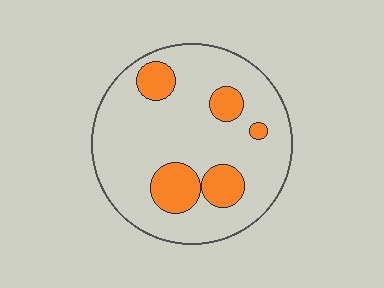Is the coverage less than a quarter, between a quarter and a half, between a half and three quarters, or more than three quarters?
Less than a quarter.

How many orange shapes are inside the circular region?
5.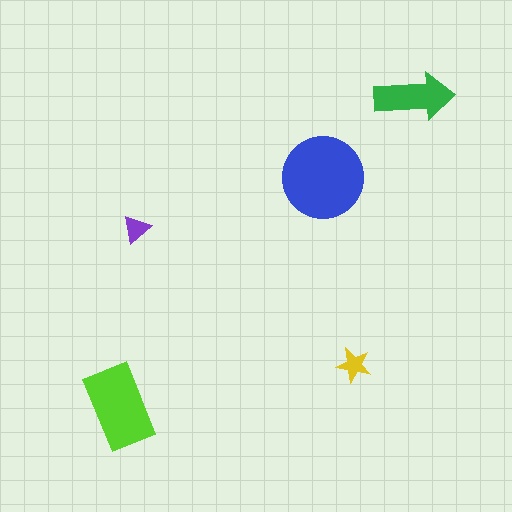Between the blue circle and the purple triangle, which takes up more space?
The blue circle.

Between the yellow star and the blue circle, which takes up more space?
The blue circle.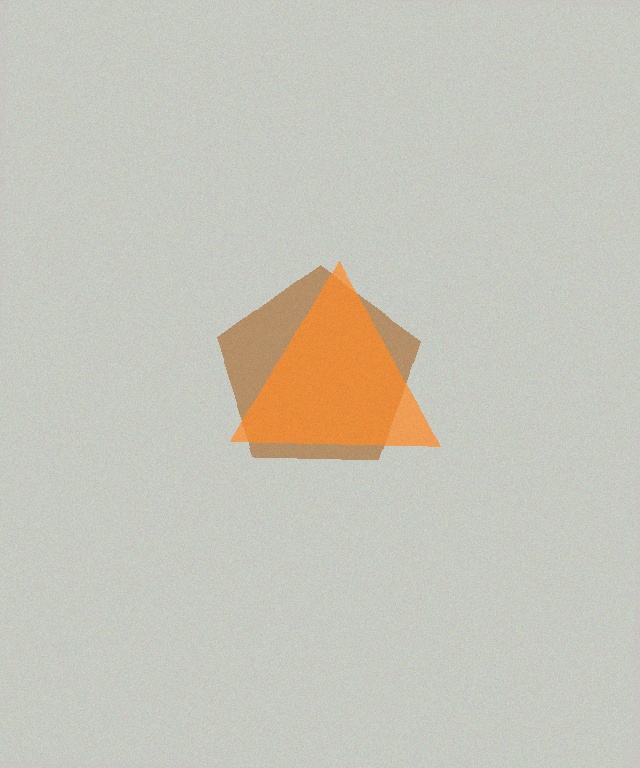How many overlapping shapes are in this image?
There are 2 overlapping shapes in the image.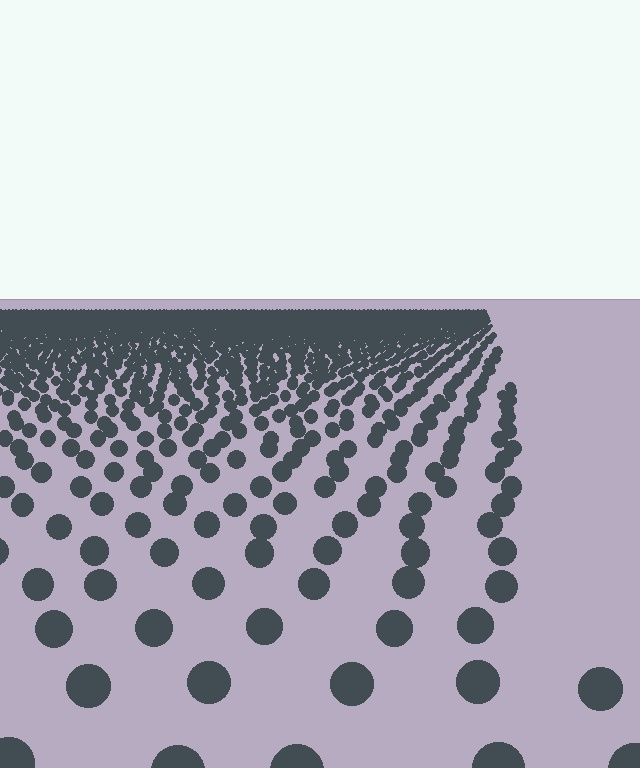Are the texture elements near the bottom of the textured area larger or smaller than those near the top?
Larger. Near the bottom, elements are closer to the viewer and appear at a bigger on-screen size.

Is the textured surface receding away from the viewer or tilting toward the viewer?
The surface is receding away from the viewer. Texture elements get smaller and denser toward the top.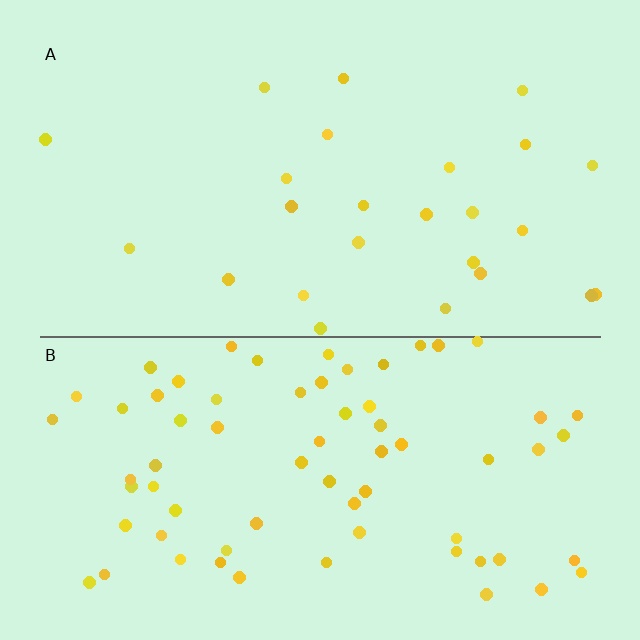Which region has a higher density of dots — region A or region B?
B (the bottom).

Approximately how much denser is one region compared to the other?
Approximately 2.7× — region B over region A.